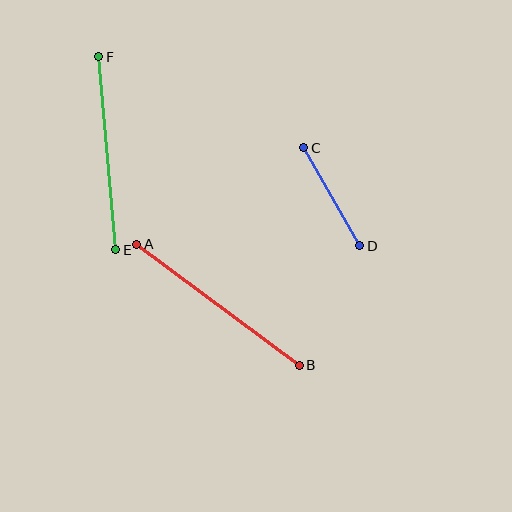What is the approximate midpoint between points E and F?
The midpoint is at approximately (107, 153) pixels.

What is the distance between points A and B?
The distance is approximately 203 pixels.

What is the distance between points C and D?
The distance is approximately 113 pixels.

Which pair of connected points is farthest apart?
Points A and B are farthest apart.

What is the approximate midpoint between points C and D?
The midpoint is at approximately (332, 197) pixels.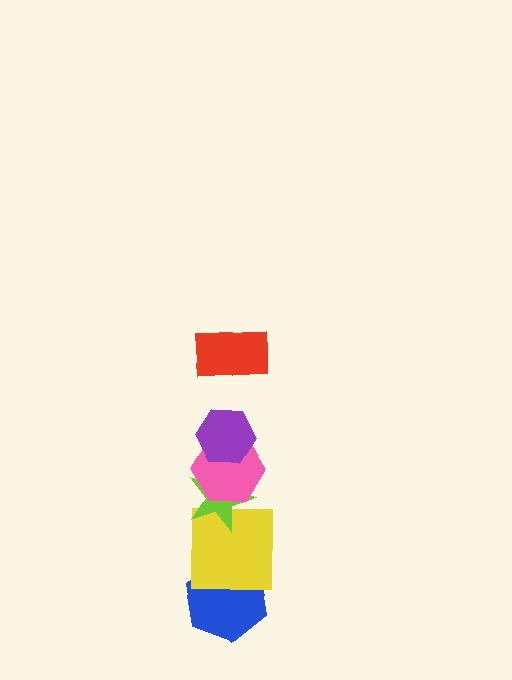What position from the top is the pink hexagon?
The pink hexagon is 3rd from the top.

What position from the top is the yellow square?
The yellow square is 5th from the top.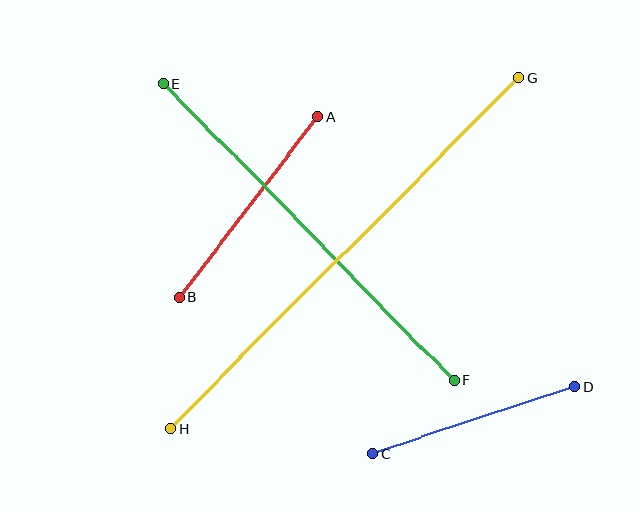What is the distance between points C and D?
The distance is approximately 213 pixels.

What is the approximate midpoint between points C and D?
The midpoint is at approximately (473, 420) pixels.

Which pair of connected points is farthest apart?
Points G and H are farthest apart.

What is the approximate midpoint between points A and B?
The midpoint is at approximately (249, 207) pixels.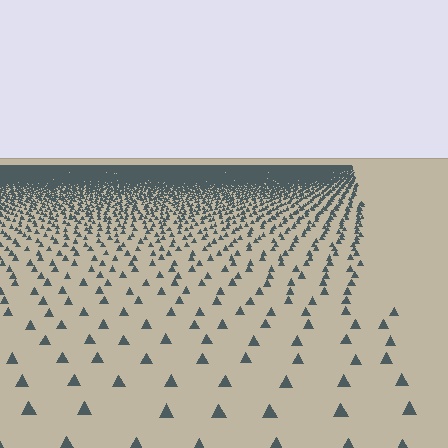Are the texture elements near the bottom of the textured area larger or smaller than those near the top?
Larger. Near the bottom, elements are closer to the viewer and appear at a bigger on-screen size.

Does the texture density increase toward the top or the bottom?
Density increases toward the top.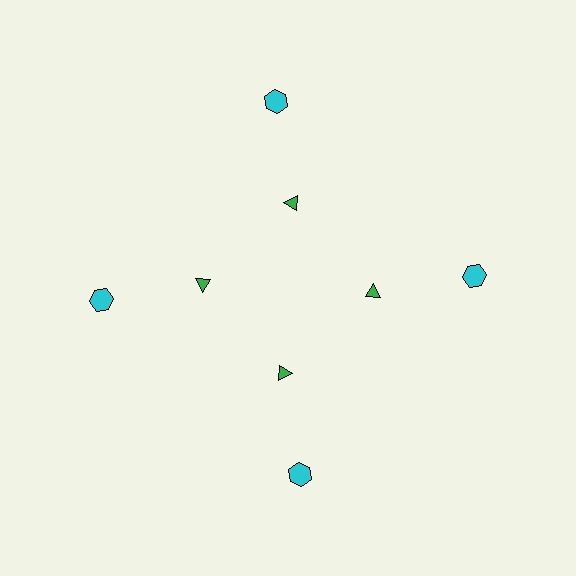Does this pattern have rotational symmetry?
Yes, this pattern has 4-fold rotational symmetry. It looks the same after rotating 90 degrees around the center.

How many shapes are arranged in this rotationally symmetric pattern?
There are 8 shapes, arranged in 4 groups of 2.